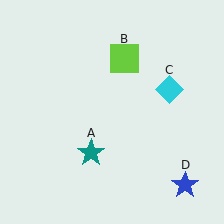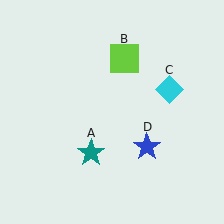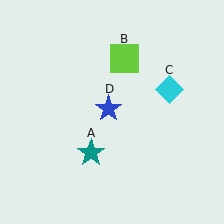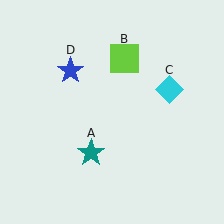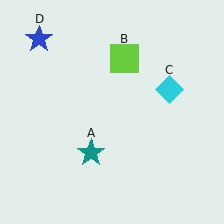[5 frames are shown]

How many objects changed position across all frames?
1 object changed position: blue star (object D).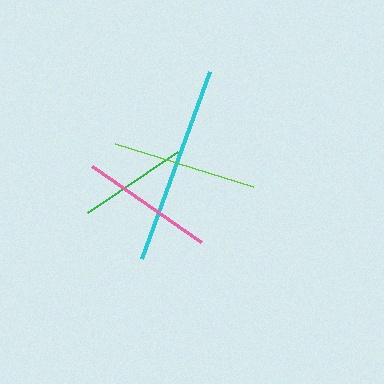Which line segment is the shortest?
The green line is the shortest at approximately 108 pixels.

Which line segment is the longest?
The cyan line is the longest at approximately 200 pixels.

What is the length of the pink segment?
The pink segment is approximately 133 pixels long.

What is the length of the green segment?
The green segment is approximately 108 pixels long.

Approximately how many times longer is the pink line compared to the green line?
The pink line is approximately 1.2 times the length of the green line.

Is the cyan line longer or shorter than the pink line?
The cyan line is longer than the pink line.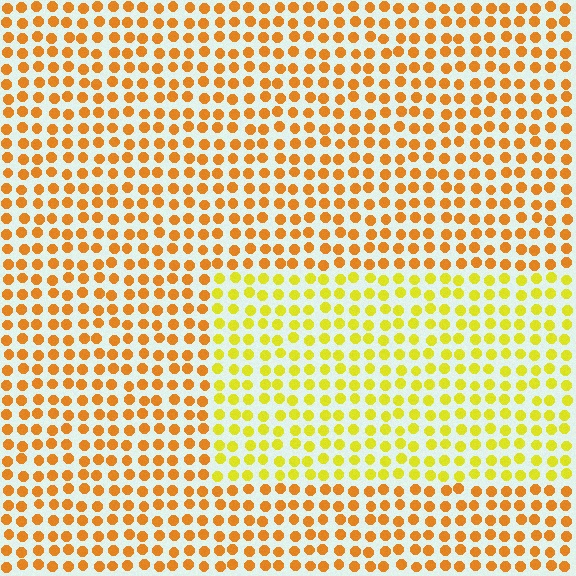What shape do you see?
I see a rectangle.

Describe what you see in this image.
The image is filled with small orange elements in a uniform arrangement. A rectangle-shaped region is visible where the elements are tinted to a slightly different hue, forming a subtle color boundary.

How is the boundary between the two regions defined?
The boundary is defined purely by a slight shift in hue (about 32 degrees). Spacing, size, and orientation are identical on both sides.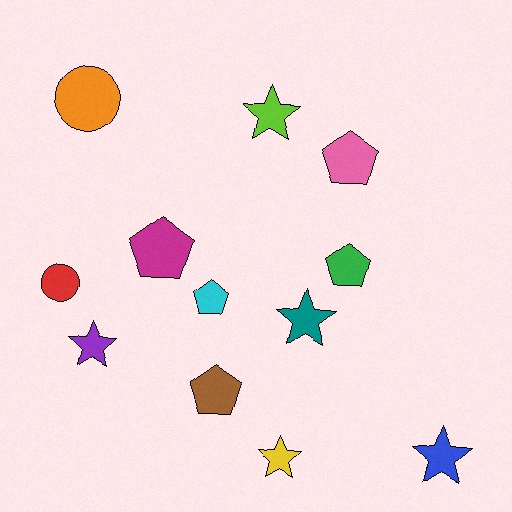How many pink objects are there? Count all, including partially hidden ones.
There is 1 pink object.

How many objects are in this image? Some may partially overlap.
There are 12 objects.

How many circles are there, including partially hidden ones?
There are 2 circles.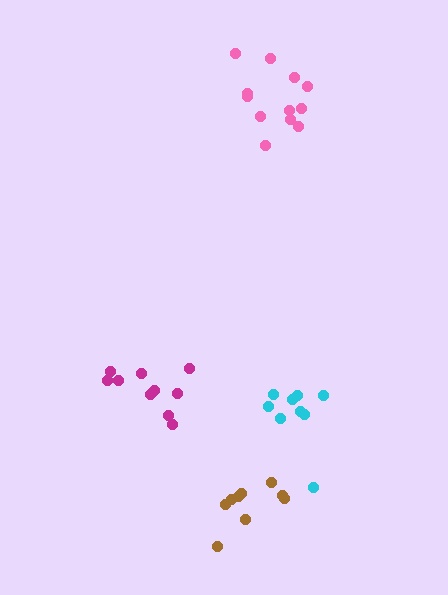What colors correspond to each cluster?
The clusters are colored: brown, cyan, magenta, pink.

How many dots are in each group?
Group 1: 9 dots, Group 2: 9 dots, Group 3: 10 dots, Group 4: 12 dots (40 total).